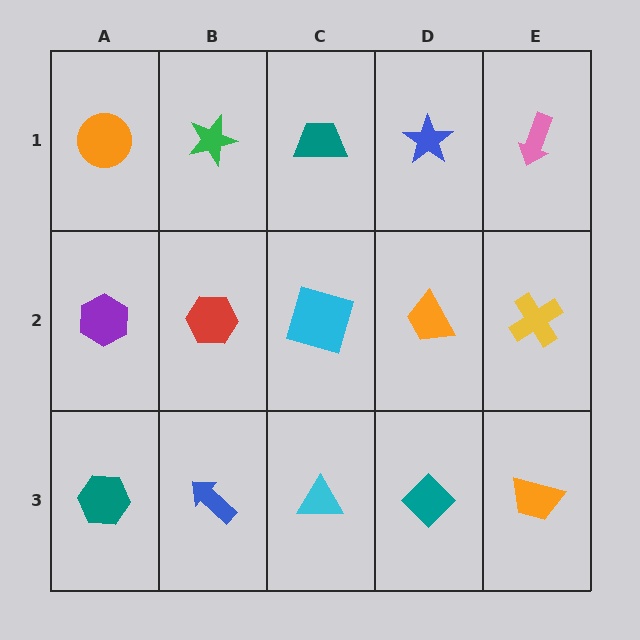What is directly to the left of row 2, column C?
A red hexagon.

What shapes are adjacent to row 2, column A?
An orange circle (row 1, column A), a teal hexagon (row 3, column A), a red hexagon (row 2, column B).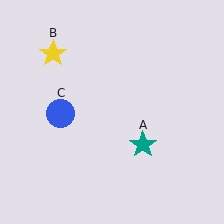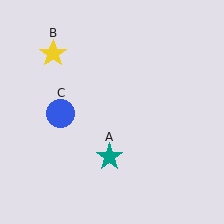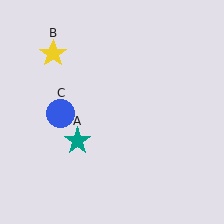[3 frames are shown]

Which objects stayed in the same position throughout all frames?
Yellow star (object B) and blue circle (object C) remained stationary.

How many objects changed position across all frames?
1 object changed position: teal star (object A).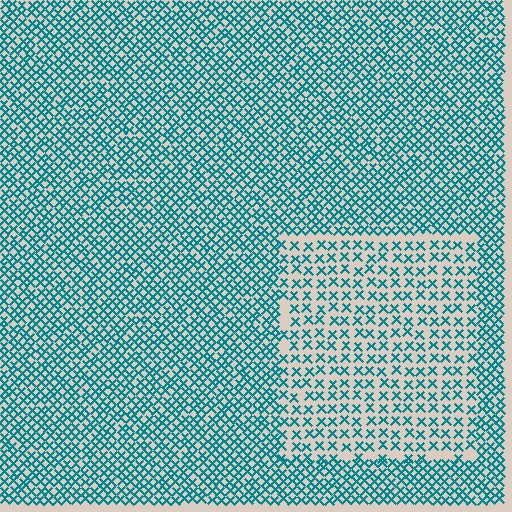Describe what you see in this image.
The image contains small teal elements arranged at two different densities. A rectangle-shaped region is visible where the elements are less densely packed than the surrounding area.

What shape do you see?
I see a rectangle.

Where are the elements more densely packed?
The elements are more densely packed outside the rectangle boundary.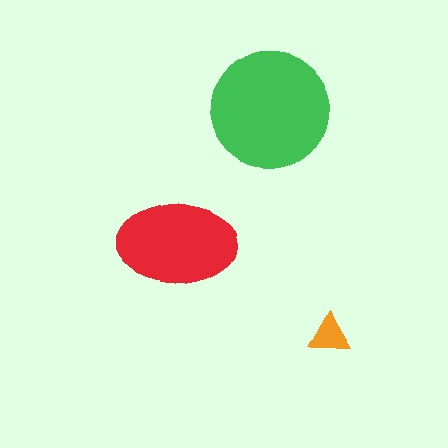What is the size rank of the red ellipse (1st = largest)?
2nd.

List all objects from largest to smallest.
The green circle, the red ellipse, the orange triangle.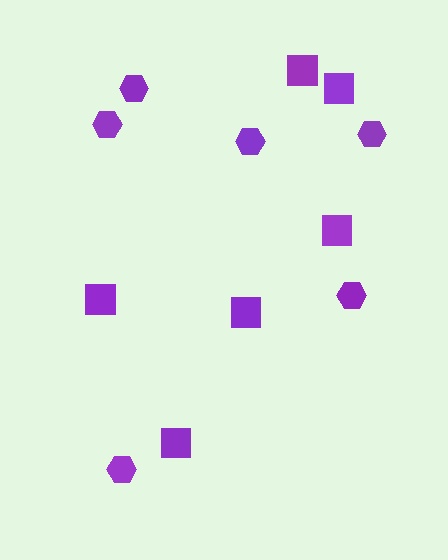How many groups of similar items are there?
There are 2 groups: one group of hexagons (6) and one group of squares (6).